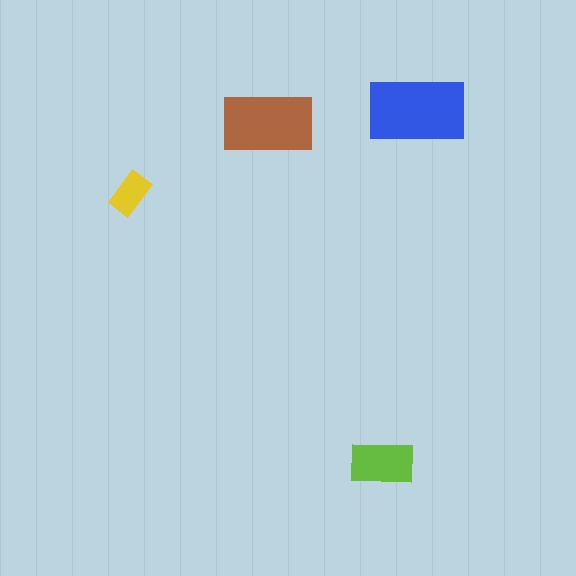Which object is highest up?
The blue rectangle is topmost.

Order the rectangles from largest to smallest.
the blue one, the brown one, the lime one, the yellow one.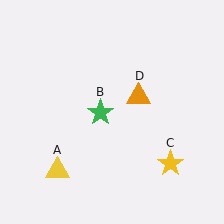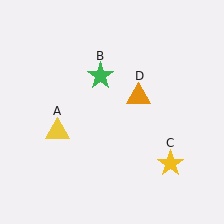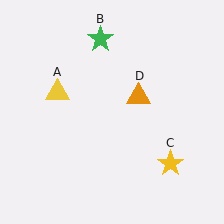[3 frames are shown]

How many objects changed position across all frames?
2 objects changed position: yellow triangle (object A), green star (object B).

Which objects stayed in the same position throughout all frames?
Yellow star (object C) and orange triangle (object D) remained stationary.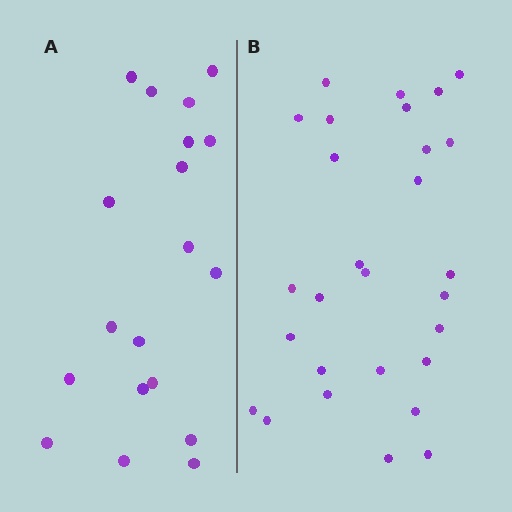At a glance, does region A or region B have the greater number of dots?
Region B (the right region) has more dots.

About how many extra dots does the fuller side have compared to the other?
Region B has roughly 8 or so more dots than region A.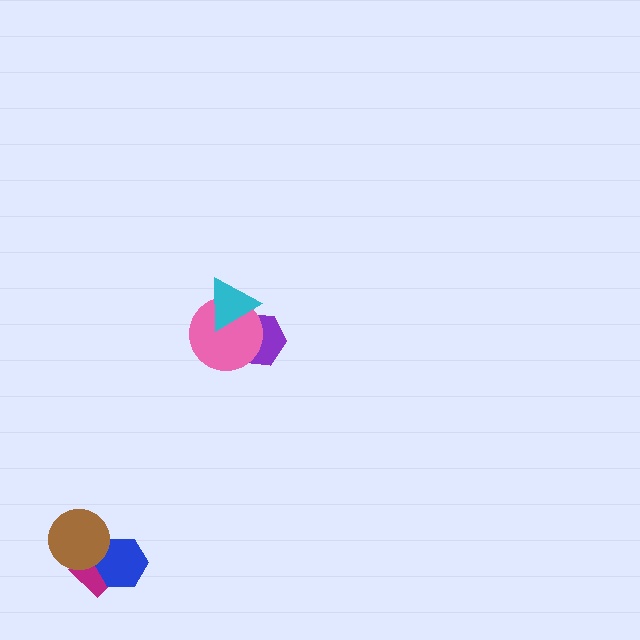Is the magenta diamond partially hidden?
Yes, it is partially covered by another shape.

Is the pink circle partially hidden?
Yes, it is partially covered by another shape.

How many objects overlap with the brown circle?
2 objects overlap with the brown circle.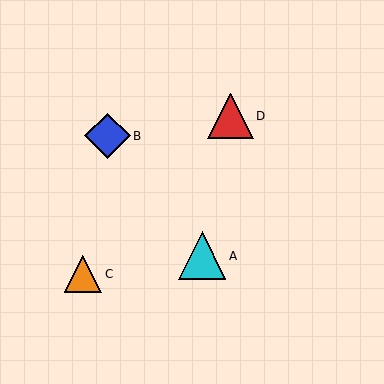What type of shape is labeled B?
Shape B is a blue diamond.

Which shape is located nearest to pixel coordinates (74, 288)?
The orange triangle (labeled C) at (83, 274) is nearest to that location.